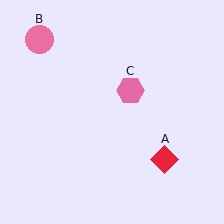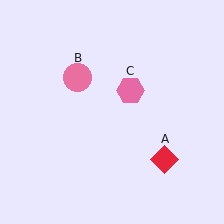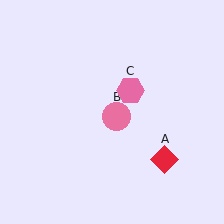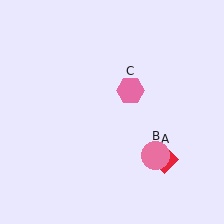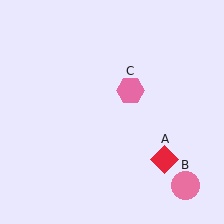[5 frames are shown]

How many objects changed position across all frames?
1 object changed position: pink circle (object B).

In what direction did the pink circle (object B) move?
The pink circle (object B) moved down and to the right.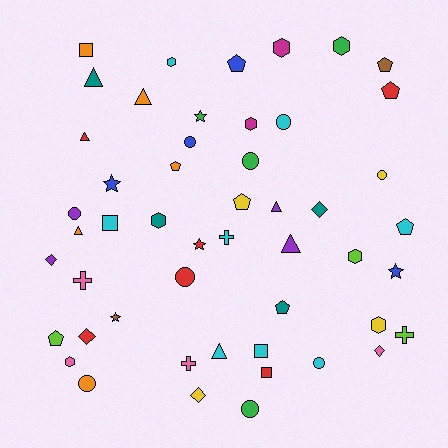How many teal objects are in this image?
There are 4 teal objects.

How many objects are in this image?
There are 50 objects.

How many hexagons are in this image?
There are 8 hexagons.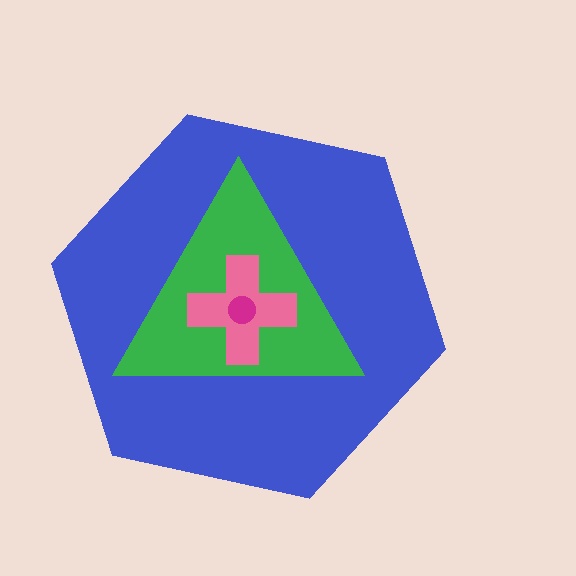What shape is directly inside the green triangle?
The pink cross.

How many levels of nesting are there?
4.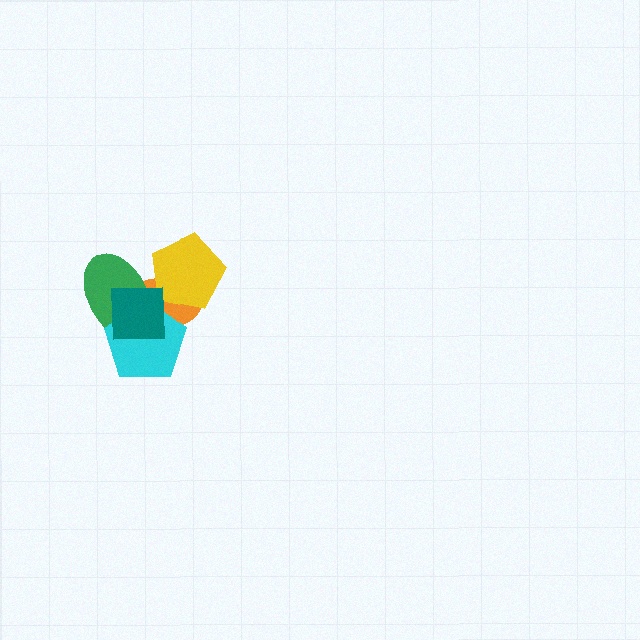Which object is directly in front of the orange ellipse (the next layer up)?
The yellow pentagon is directly in front of the orange ellipse.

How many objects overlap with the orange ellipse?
4 objects overlap with the orange ellipse.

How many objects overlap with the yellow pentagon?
2 objects overlap with the yellow pentagon.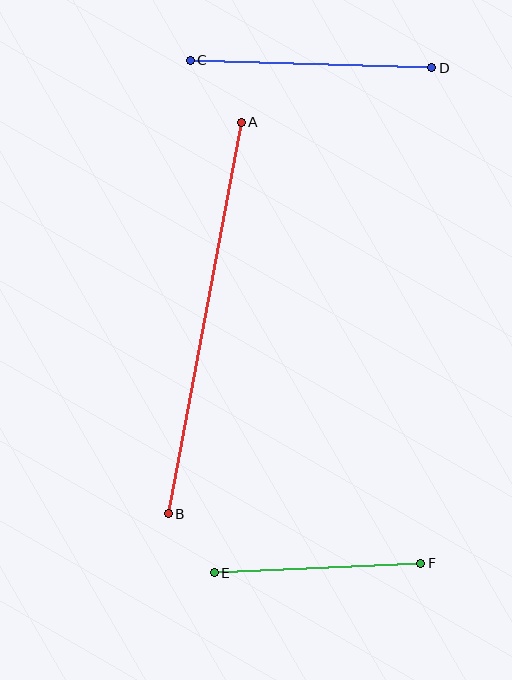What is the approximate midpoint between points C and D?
The midpoint is at approximately (311, 64) pixels.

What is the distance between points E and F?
The distance is approximately 207 pixels.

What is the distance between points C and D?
The distance is approximately 242 pixels.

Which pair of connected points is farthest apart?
Points A and B are farthest apart.